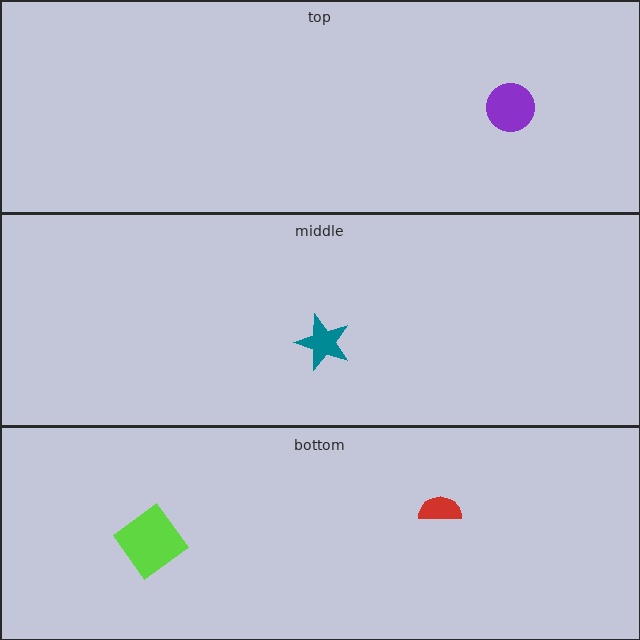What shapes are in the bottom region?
The lime diamond, the red semicircle.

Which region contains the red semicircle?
The bottom region.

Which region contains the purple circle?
The top region.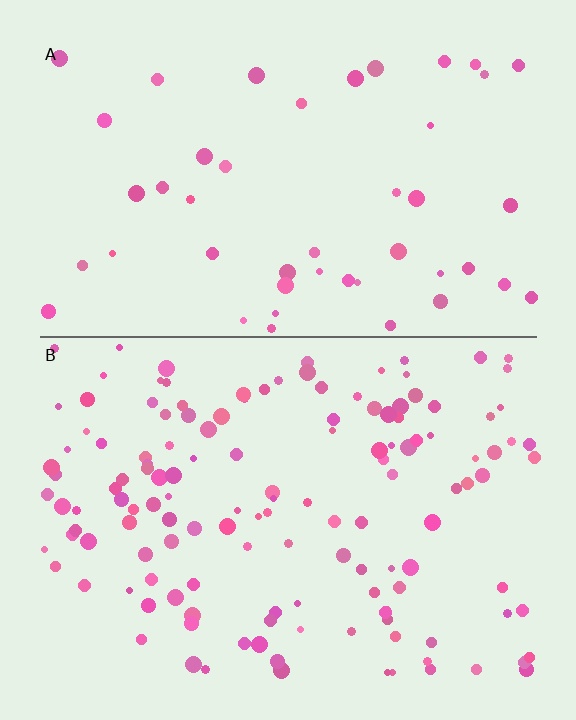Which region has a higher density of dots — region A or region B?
B (the bottom).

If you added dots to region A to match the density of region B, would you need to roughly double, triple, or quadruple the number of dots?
Approximately triple.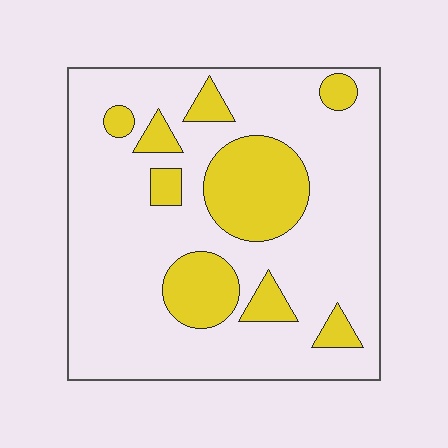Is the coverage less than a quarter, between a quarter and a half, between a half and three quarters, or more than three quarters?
Less than a quarter.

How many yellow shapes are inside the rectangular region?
9.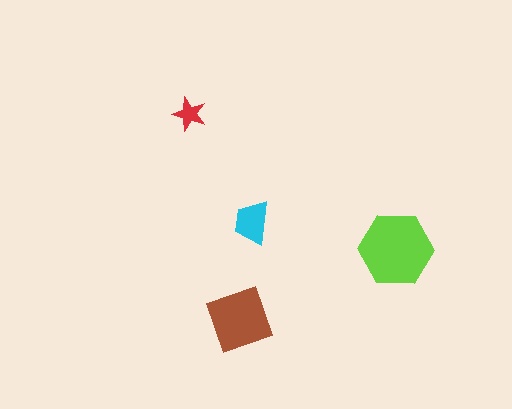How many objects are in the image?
There are 4 objects in the image.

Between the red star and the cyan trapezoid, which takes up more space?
The cyan trapezoid.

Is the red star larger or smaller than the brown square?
Smaller.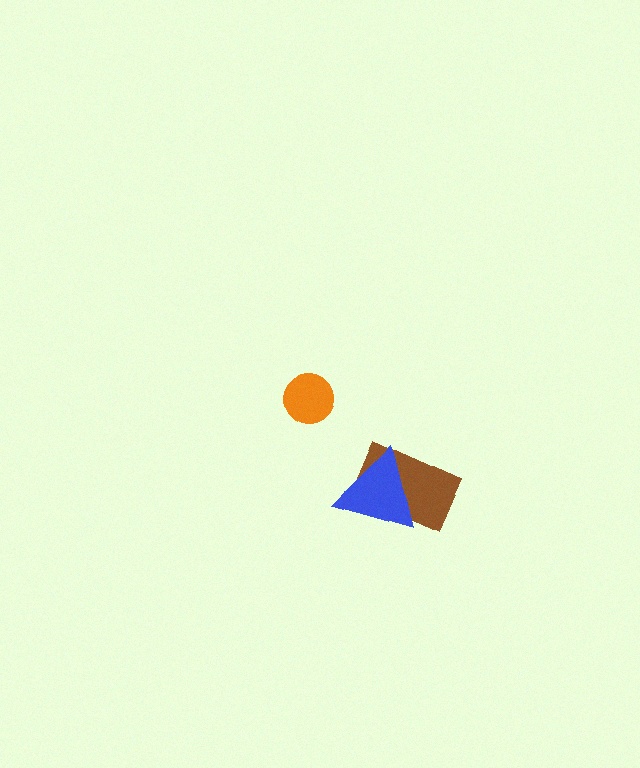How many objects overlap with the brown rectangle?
1 object overlaps with the brown rectangle.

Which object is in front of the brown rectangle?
The blue triangle is in front of the brown rectangle.